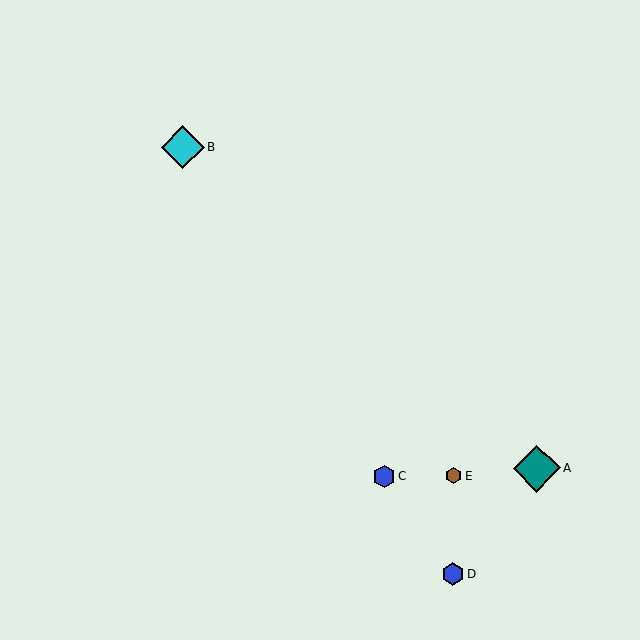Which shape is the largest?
The teal diamond (labeled A) is the largest.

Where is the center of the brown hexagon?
The center of the brown hexagon is at (454, 476).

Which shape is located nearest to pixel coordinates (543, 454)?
The teal diamond (labeled A) at (537, 468) is nearest to that location.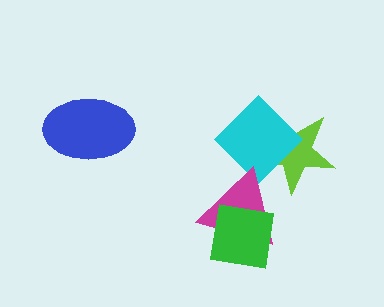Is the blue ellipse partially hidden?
No, no other shape covers it.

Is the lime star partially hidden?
Yes, it is partially covered by another shape.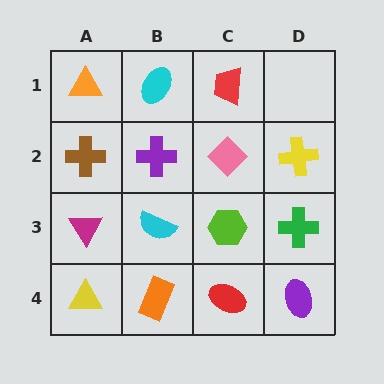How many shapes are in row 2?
4 shapes.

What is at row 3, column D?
A green cross.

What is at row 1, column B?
A cyan ellipse.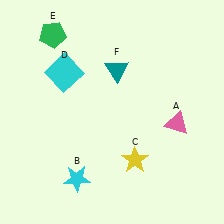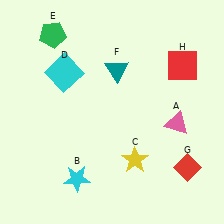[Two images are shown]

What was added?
A red diamond (G), a red square (H) were added in Image 2.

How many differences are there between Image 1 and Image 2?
There are 2 differences between the two images.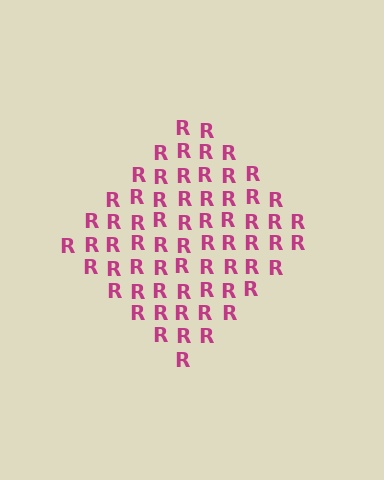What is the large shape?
The large shape is a diamond.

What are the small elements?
The small elements are letter R's.